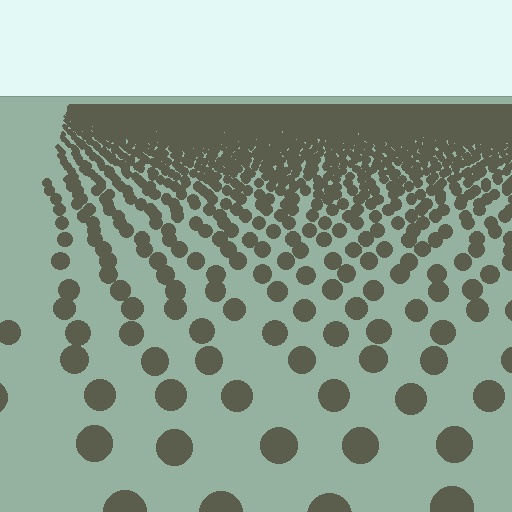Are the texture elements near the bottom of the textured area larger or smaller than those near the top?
Larger. Near the bottom, elements are closer to the viewer and appear at a bigger on-screen size.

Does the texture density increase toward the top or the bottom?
Density increases toward the top.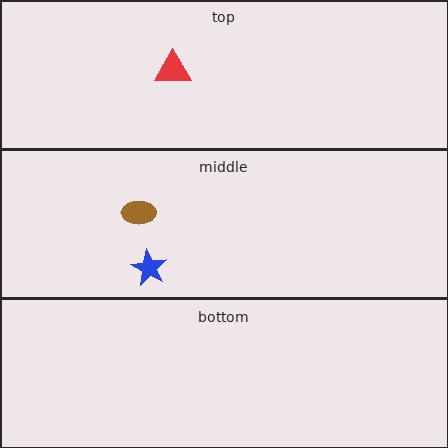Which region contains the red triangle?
The top region.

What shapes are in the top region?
The red triangle.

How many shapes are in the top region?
1.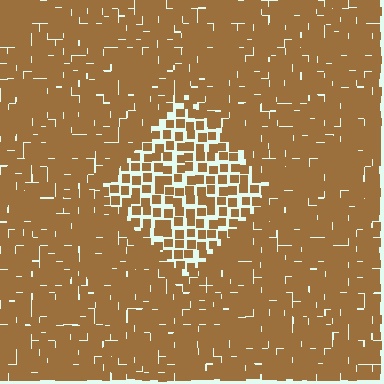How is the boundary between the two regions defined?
The boundary is defined by a change in element density (approximately 1.9x ratio). All elements are the same color, size, and shape.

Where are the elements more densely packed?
The elements are more densely packed outside the diamond boundary.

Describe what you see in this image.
The image contains small brown elements arranged at two different densities. A diamond-shaped region is visible where the elements are less densely packed than the surrounding area.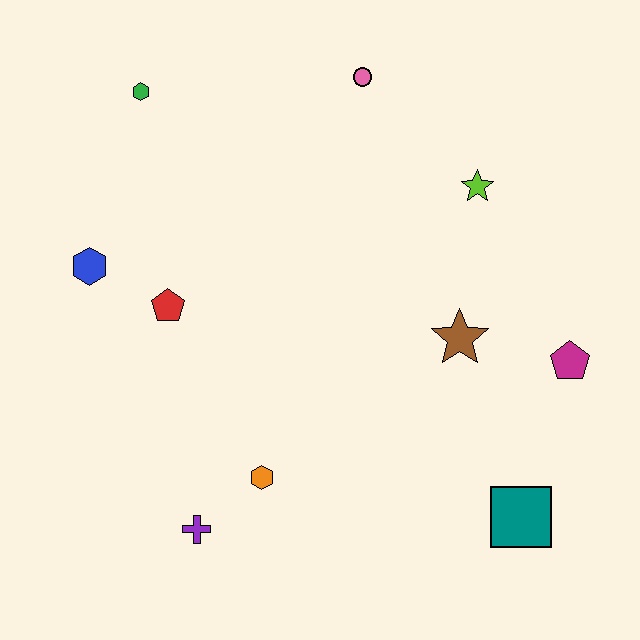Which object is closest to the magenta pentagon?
The brown star is closest to the magenta pentagon.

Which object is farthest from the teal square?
The green hexagon is farthest from the teal square.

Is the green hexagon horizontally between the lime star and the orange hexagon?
No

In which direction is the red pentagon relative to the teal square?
The red pentagon is to the left of the teal square.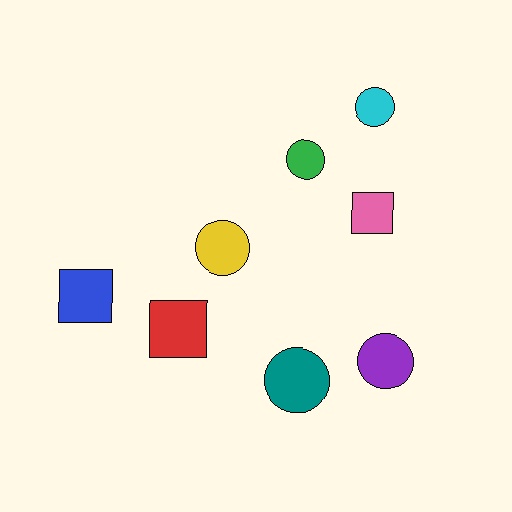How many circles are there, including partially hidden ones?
There are 5 circles.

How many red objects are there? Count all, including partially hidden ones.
There is 1 red object.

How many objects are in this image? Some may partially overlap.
There are 8 objects.